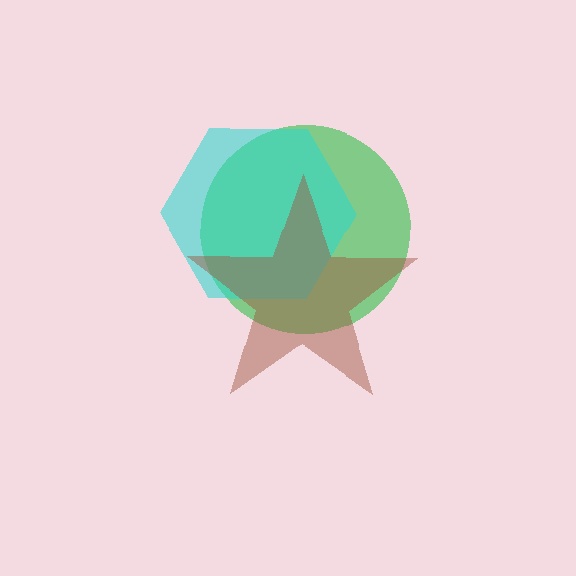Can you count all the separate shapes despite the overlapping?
Yes, there are 3 separate shapes.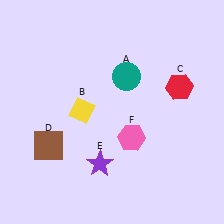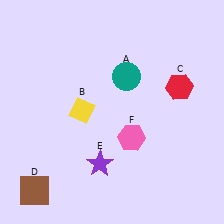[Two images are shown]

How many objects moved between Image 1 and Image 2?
1 object moved between the two images.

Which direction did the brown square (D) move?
The brown square (D) moved down.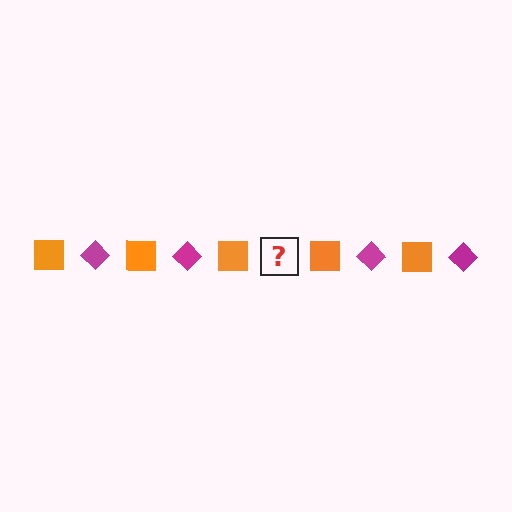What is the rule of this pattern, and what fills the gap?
The rule is that the pattern alternates between orange square and magenta diamond. The gap should be filled with a magenta diamond.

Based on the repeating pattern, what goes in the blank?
The blank should be a magenta diamond.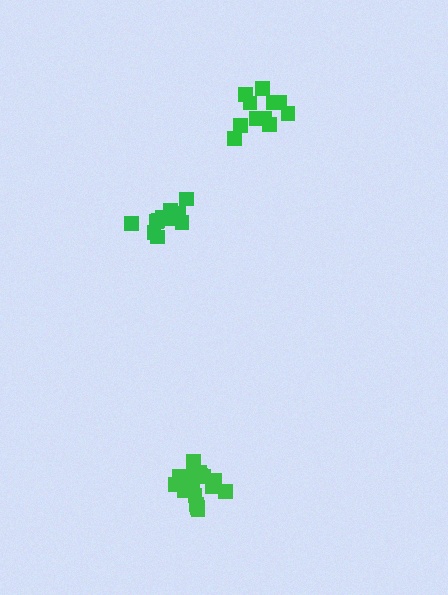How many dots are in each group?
Group 1: 16 dots, Group 2: 11 dots, Group 3: 11 dots (38 total).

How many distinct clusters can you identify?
There are 3 distinct clusters.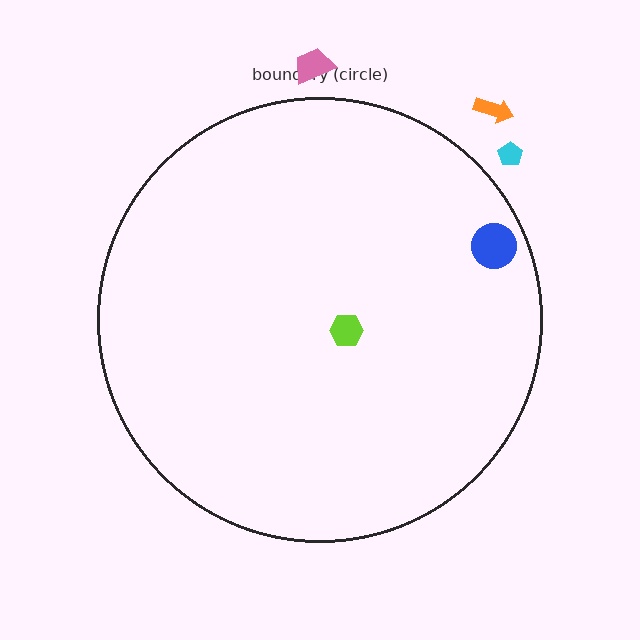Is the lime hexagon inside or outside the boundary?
Inside.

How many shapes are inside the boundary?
2 inside, 3 outside.